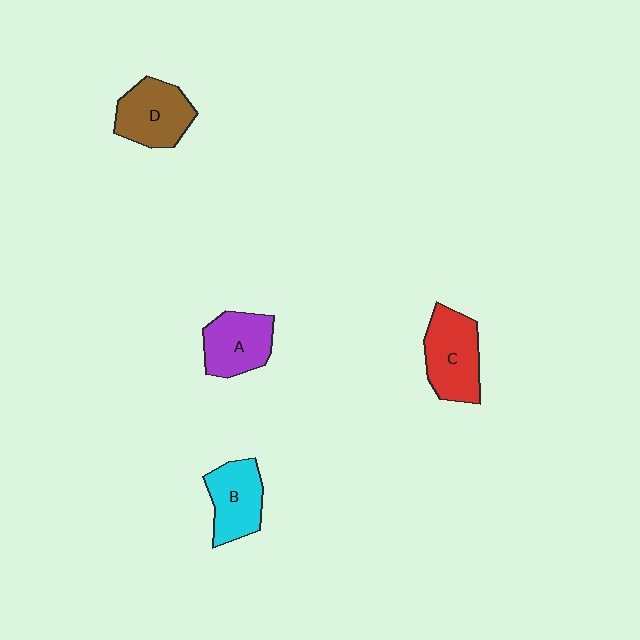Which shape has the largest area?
Shape C (red).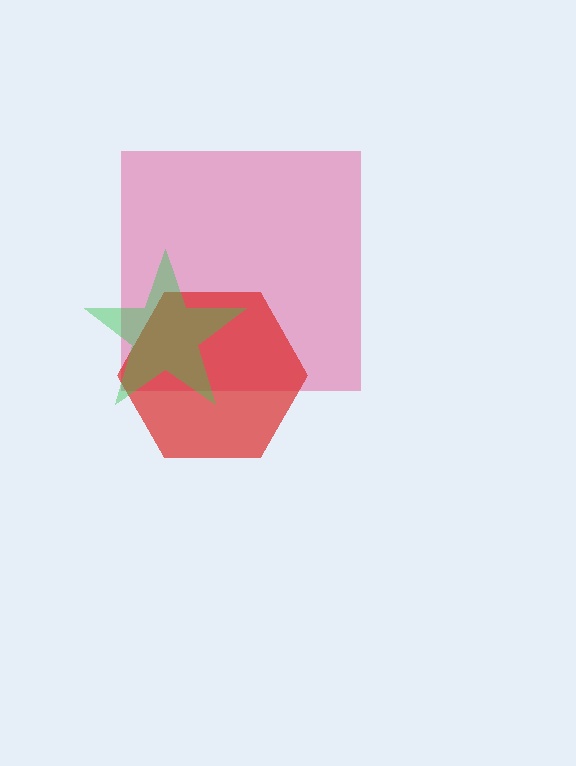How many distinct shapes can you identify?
There are 3 distinct shapes: a pink square, a red hexagon, a green star.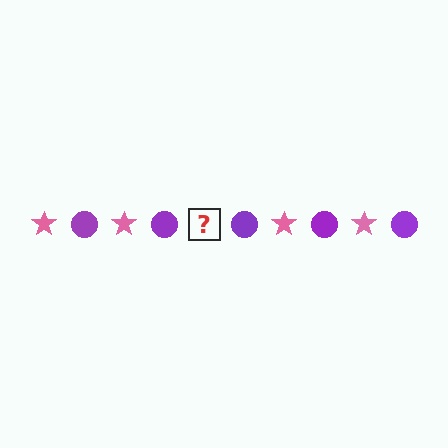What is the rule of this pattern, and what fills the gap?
The rule is that the pattern alternates between pink star and purple circle. The gap should be filled with a pink star.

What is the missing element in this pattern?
The missing element is a pink star.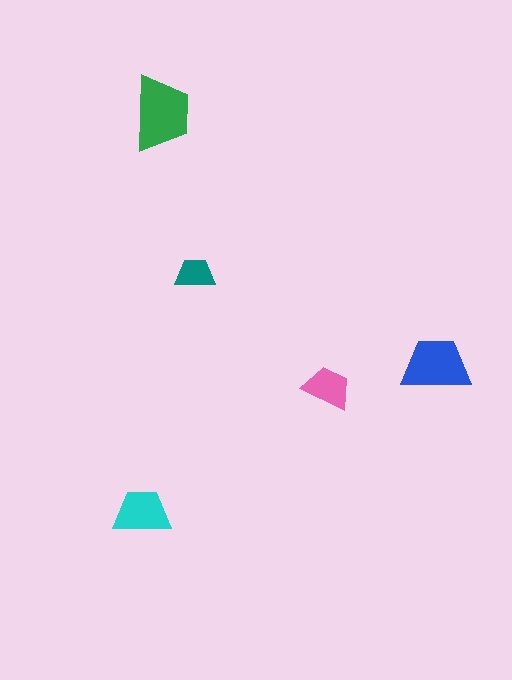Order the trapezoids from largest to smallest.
the green one, the blue one, the cyan one, the pink one, the teal one.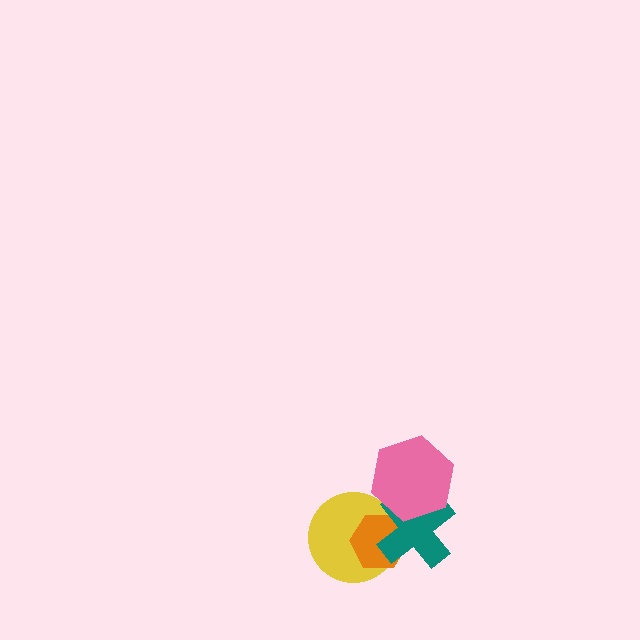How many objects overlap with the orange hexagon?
2 objects overlap with the orange hexagon.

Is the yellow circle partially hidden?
Yes, it is partially covered by another shape.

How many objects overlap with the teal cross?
3 objects overlap with the teal cross.